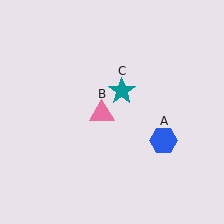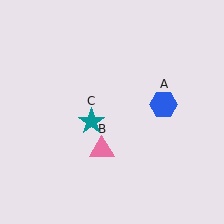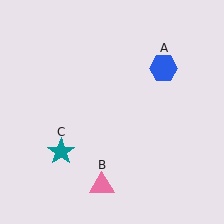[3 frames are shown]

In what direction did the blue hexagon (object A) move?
The blue hexagon (object A) moved up.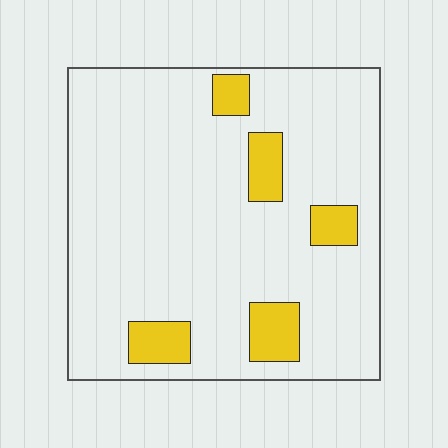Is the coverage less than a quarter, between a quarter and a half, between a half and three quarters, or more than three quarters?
Less than a quarter.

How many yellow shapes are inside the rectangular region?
5.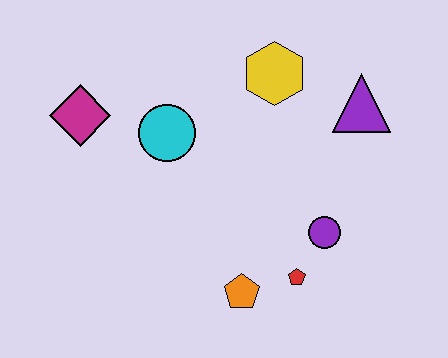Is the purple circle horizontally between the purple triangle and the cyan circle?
Yes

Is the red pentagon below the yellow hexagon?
Yes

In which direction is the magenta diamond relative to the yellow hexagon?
The magenta diamond is to the left of the yellow hexagon.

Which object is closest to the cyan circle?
The magenta diamond is closest to the cyan circle.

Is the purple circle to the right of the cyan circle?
Yes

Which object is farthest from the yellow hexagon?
The orange pentagon is farthest from the yellow hexagon.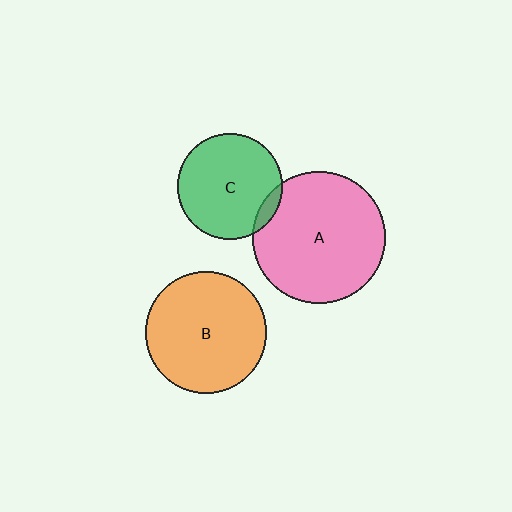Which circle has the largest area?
Circle A (pink).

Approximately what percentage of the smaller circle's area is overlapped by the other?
Approximately 10%.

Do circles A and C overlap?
Yes.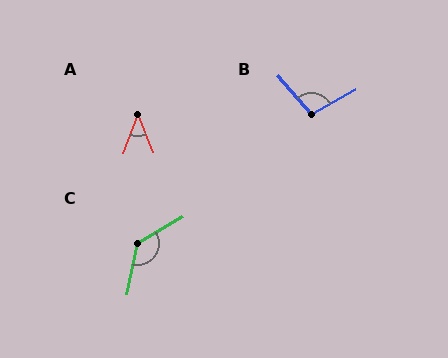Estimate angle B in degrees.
Approximately 102 degrees.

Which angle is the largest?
C, at approximately 132 degrees.